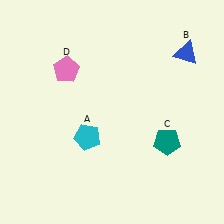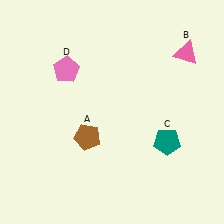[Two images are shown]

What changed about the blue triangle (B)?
In Image 1, B is blue. In Image 2, it changed to pink.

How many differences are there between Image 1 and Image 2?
There are 2 differences between the two images.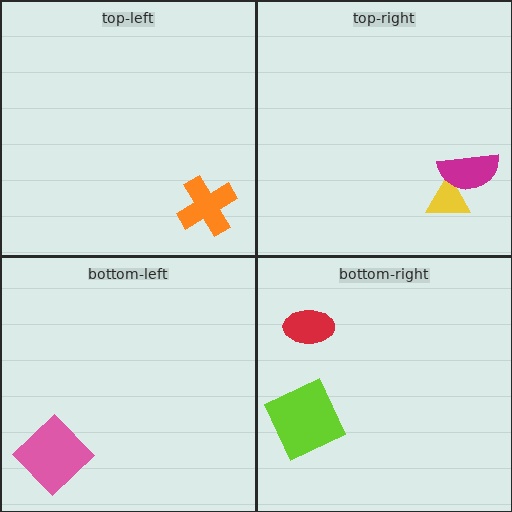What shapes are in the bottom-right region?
The lime square, the red ellipse.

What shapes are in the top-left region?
The orange cross.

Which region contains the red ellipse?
The bottom-right region.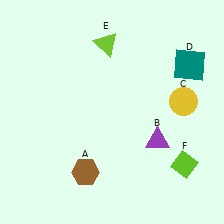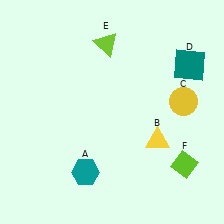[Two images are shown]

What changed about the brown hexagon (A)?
In Image 1, A is brown. In Image 2, it changed to teal.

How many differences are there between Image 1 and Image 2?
There are 2 differences between the two images.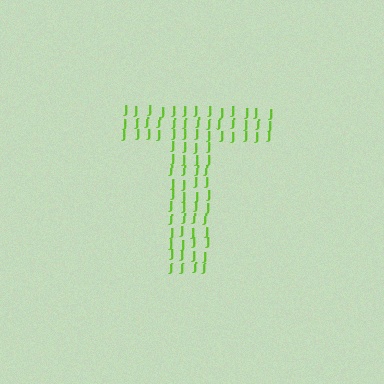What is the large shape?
The large shape is the letter T.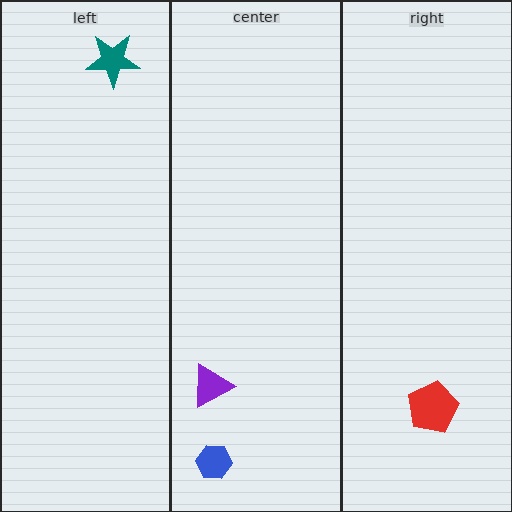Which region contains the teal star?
The left region.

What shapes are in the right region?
The red pentagon.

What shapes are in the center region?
The blue hexagon, the purple triangle.